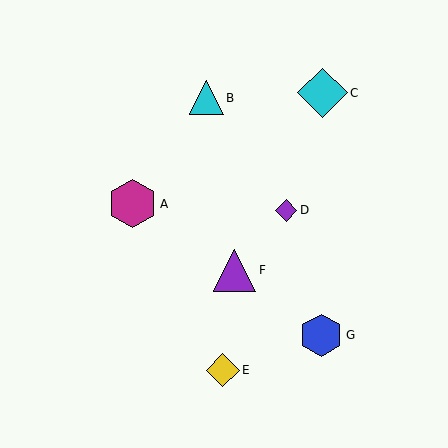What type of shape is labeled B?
Shape B is a cyan triangle.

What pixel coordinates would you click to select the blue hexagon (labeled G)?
Click at (321, 335) to select the blue hexagon G.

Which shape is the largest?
The cyan diamond (labeled C) is the largest.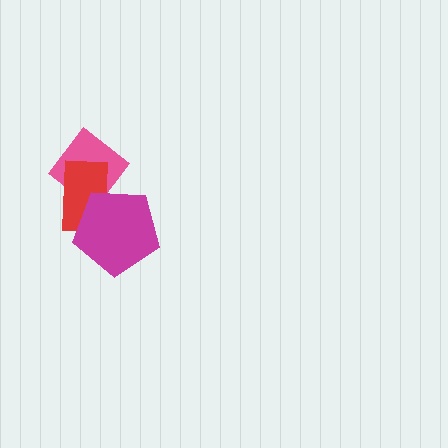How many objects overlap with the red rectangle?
2 objects overlap with the red rectangle.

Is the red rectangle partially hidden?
Yes, it is partially covered by another shape.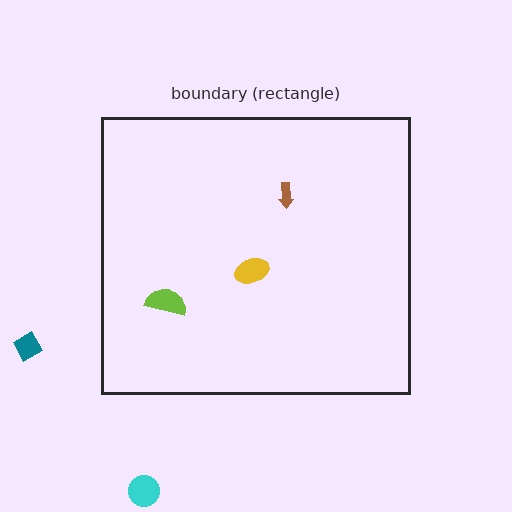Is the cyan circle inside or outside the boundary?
Outside.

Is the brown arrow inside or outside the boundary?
Inside.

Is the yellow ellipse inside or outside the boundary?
Inside.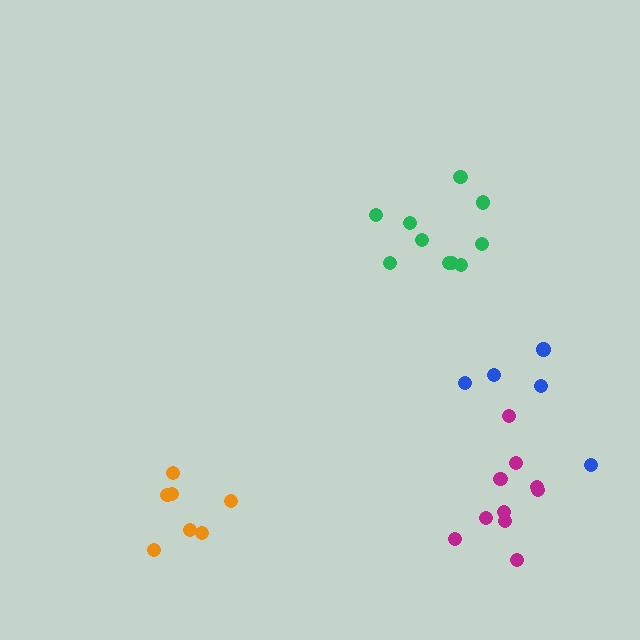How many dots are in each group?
Group 1: 7 dots, Group 2: 10 dots, Group 3: 5 dots, Group 4: 10 dots (32 total).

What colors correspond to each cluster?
The clusters are colored: orange, green, blue, magenta.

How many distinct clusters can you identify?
There are 4 distinct clusters.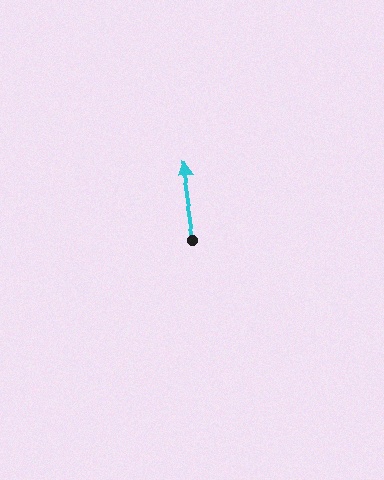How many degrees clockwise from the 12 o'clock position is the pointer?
Approximately 352 degrees.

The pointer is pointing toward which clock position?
Roughly 12 o'clock.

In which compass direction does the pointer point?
North.